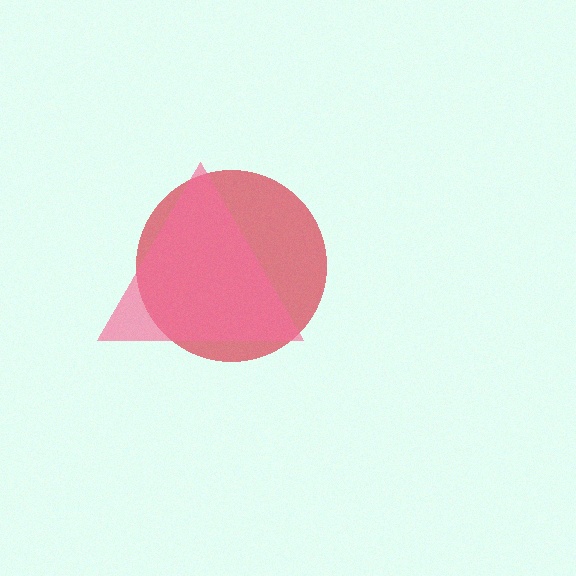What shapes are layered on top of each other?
The layered shapes are: a red circle, a pink triangle.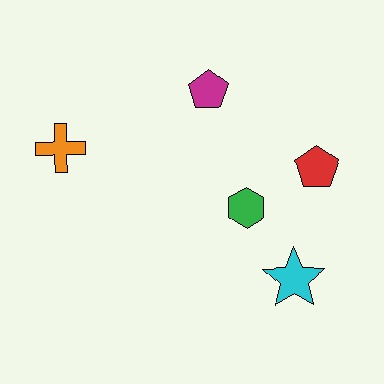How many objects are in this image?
There are 5 objects.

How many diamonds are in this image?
There are no diamonds.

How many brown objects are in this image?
There are no brown objects.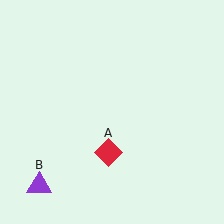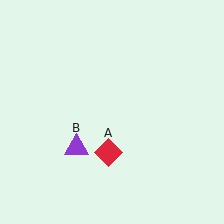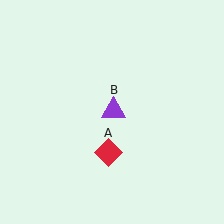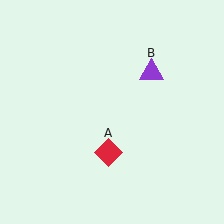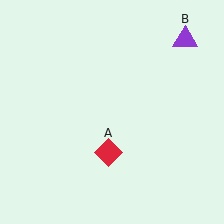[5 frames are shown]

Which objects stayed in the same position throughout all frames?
Red diamond (object A) remained stationary.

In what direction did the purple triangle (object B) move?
The purple triangle (object B) moved up and to the right.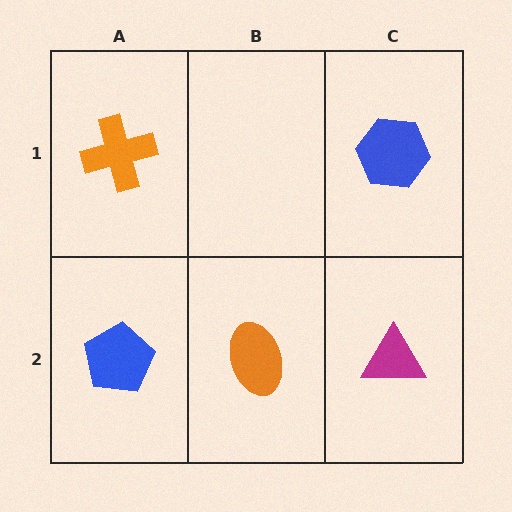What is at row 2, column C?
A magenta triangle.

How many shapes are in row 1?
2 shapes.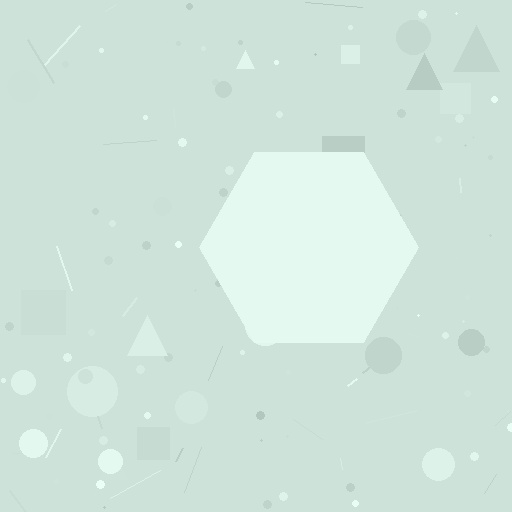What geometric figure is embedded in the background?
A hexagon is embedded in the background.